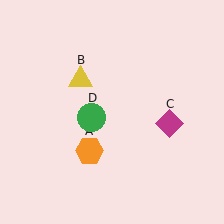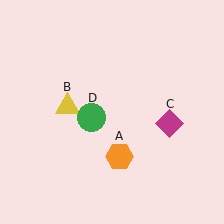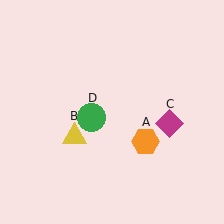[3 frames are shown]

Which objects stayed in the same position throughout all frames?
Magenta diamond (object C) and green circle (object D) remained stationary.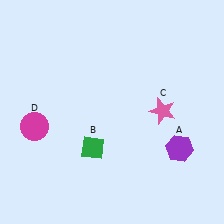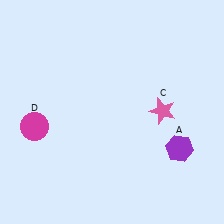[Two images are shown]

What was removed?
The green diamond (B) was removed in Image 2.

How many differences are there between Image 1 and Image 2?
There is 1 difference between the two images.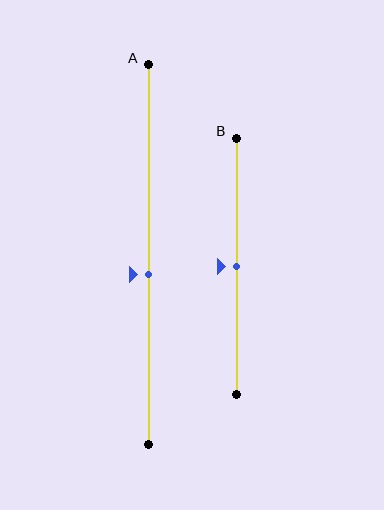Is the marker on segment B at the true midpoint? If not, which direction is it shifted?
Yes, the marker on segment B is at the true midpoint.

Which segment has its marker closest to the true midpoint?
Segment B has its marker closest to the true midpoint.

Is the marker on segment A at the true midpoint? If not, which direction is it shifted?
No, the marker on segment A is shifted downward by about 5% of the segment length.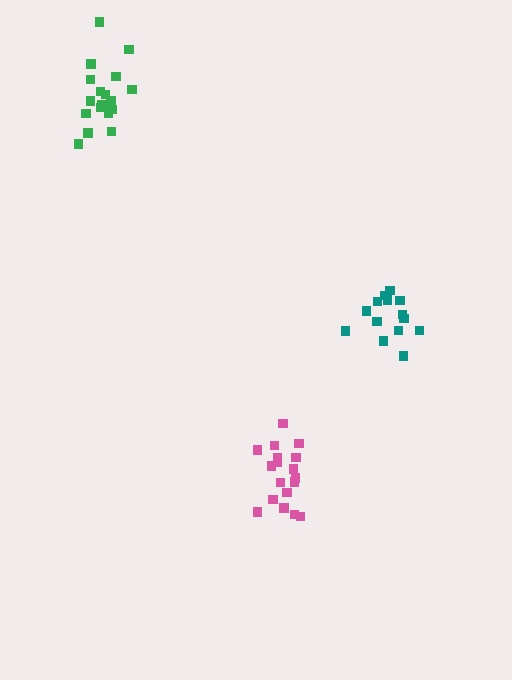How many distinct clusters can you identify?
There are 3 distinct clusters.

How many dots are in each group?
Group 1: 18 dots, Group 2: 18 dots, Group 3: 14 dots (50 total).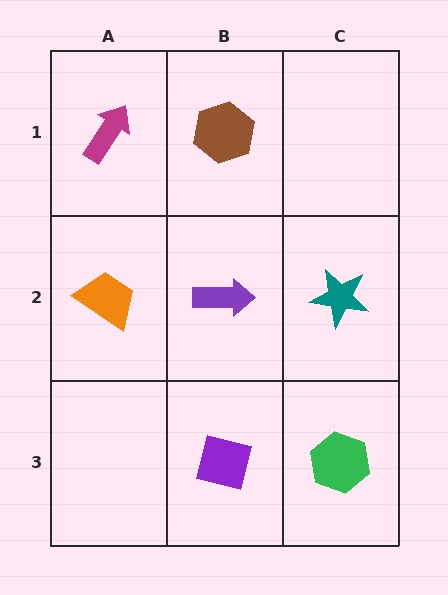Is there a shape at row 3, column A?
No, that cell is empty.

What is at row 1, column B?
A brown hexagon.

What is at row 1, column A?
A magenta arrow.